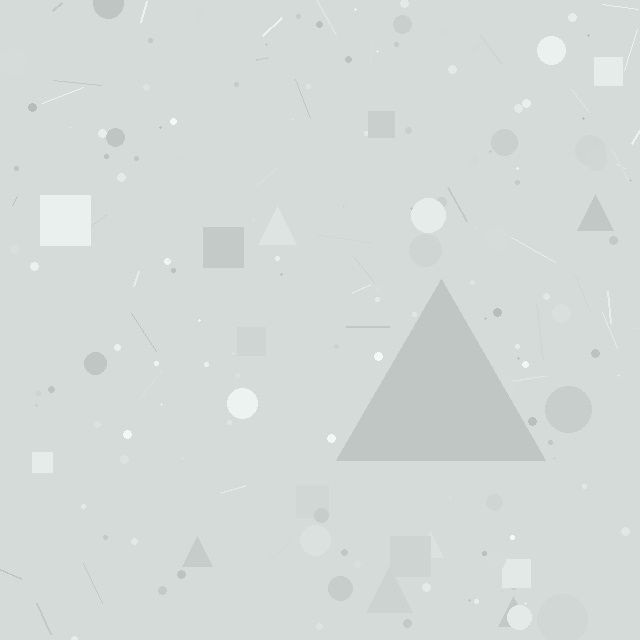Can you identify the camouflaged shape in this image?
The camouflaged shape is a triangle.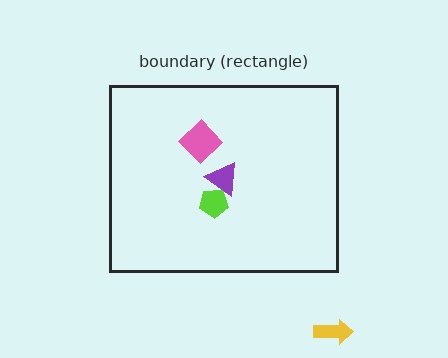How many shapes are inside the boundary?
3 inside, 1 outside.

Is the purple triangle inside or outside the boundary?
Inside.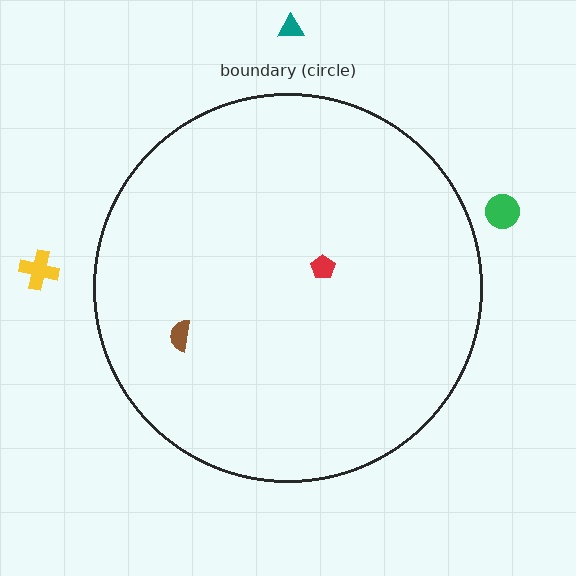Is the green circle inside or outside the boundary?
Outside.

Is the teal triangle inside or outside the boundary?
Outside.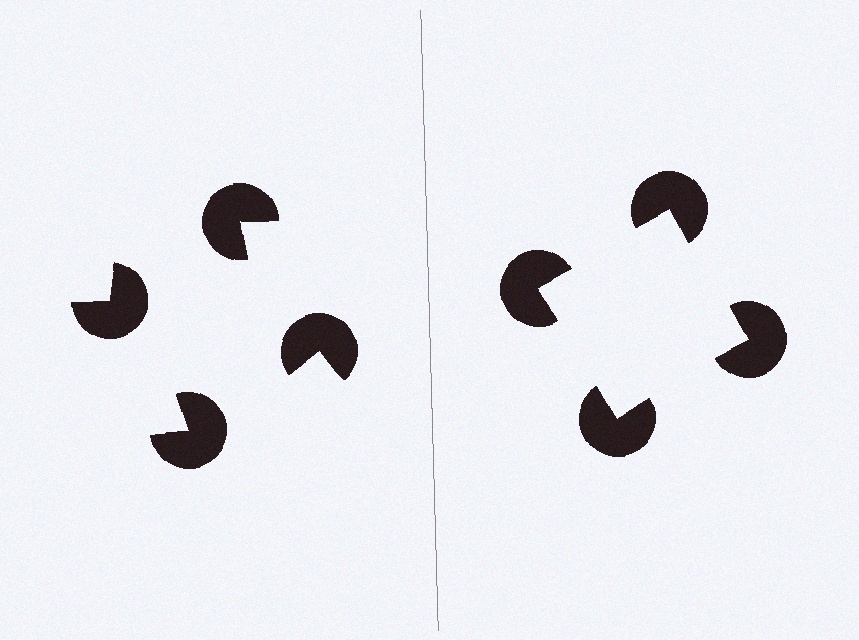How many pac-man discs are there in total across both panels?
8 — 4 on each side.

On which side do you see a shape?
An illusory square appears on the right side. On the left side the wedge cuts are rotated, so no coherent shape forms.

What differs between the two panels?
The pac-man discs are positioned identically on both sides; only the wedge orientations differ. On the right they align to a square; on the left they are misaligned.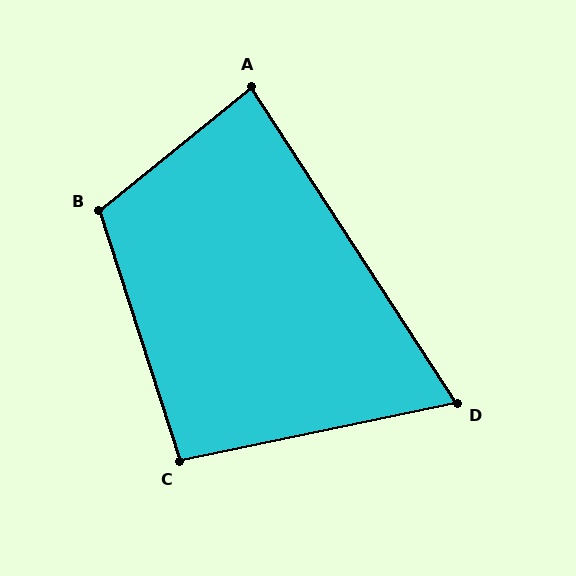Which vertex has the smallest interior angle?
D, at approximately 69 degrees.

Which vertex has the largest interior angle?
B, at approximately 111 degrees.